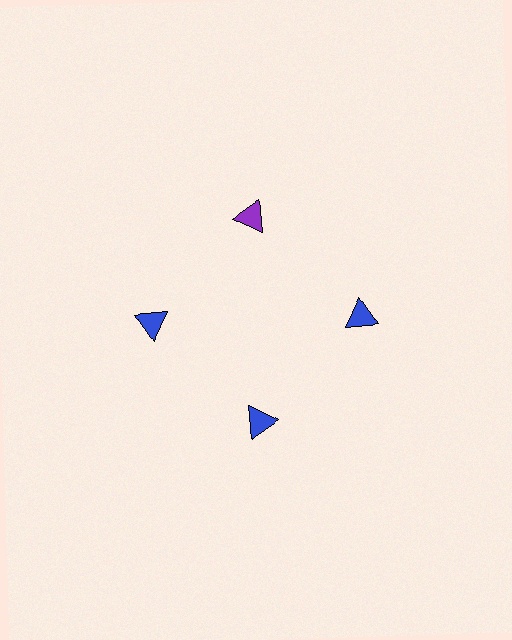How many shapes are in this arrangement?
There are 4 shapes arranged in a ring pattern.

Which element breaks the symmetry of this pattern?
The purple triangle at roughly the 12 o'clock position breaks the symmetry. All other shapes are blue triangles.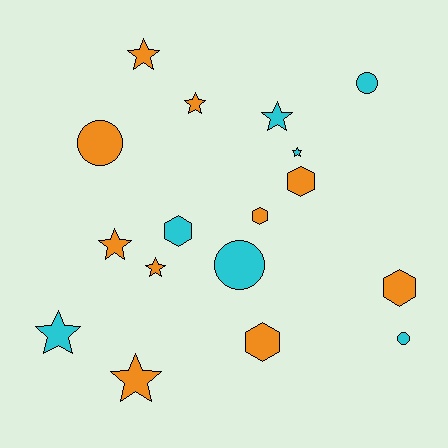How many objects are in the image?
There are 17 objects.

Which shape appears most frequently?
Star, with 8 objects.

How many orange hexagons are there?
There are 4 orange hexagons.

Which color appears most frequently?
Orange, with 10 objects.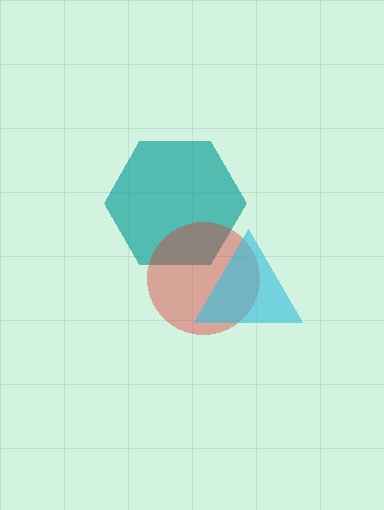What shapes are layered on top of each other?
The layered shapes are: a teal hexagon, a red circle, a cyan triangle.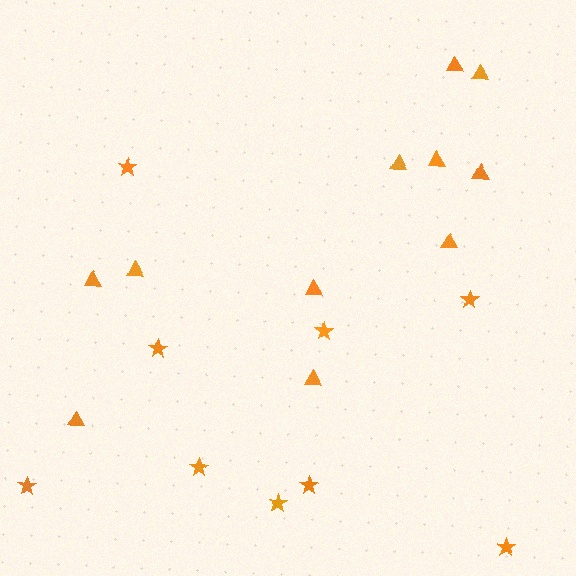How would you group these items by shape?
There are 2 groups: one group of triangles (11) and one group of stars (9).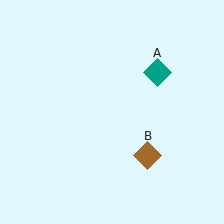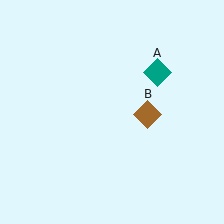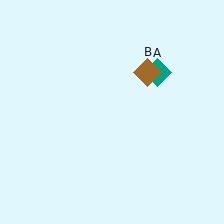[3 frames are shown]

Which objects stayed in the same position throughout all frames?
Teal diamond (object A) remained stationary.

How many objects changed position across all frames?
1 object changed position: brown diamond (object B).